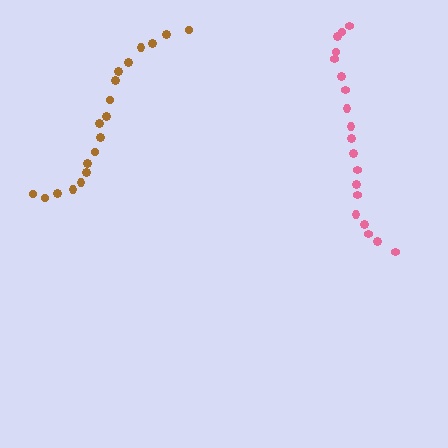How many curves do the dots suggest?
There are 2 distinct paths.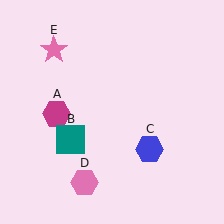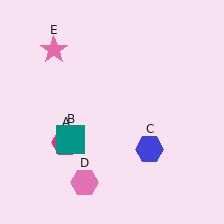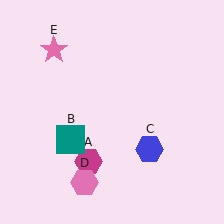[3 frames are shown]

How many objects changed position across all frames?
1 object changed position: magenta hexagon (object A).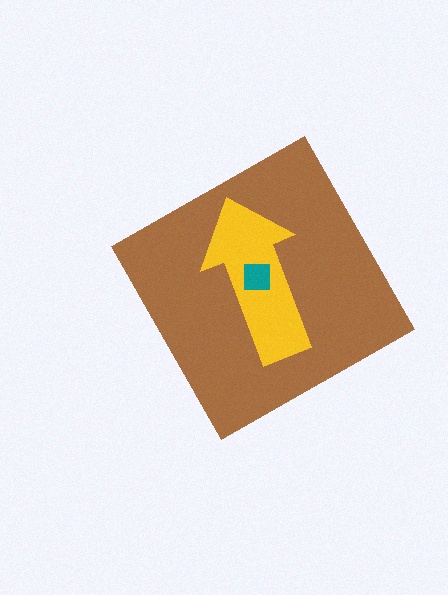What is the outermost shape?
The brown diamond.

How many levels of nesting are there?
3.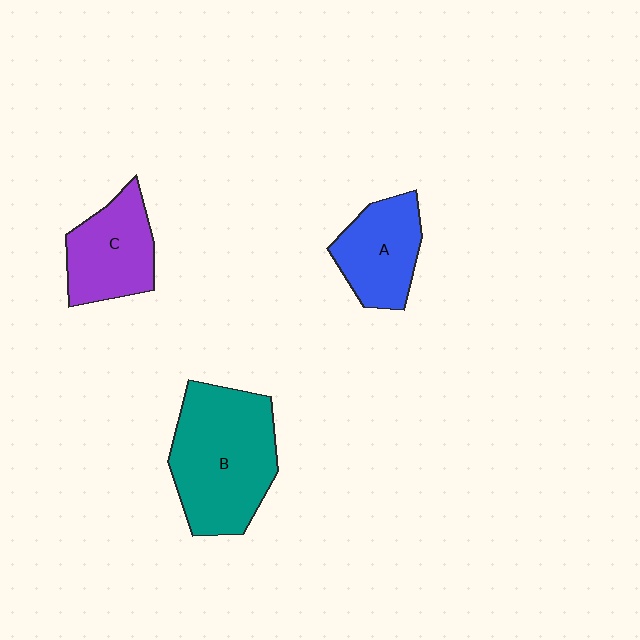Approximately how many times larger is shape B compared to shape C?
Approximately 1.7 times.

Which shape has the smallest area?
Shape A (blue).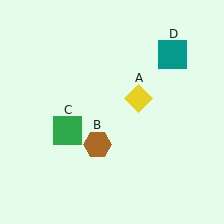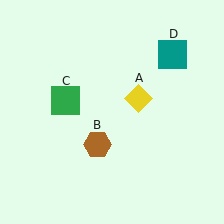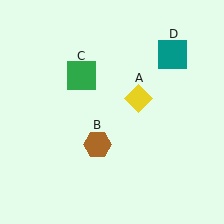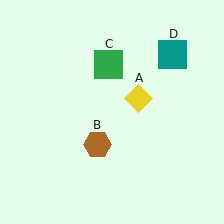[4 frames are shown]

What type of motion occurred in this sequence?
The green square (object C) rotated clockwise around the center of the scene.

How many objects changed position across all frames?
1 object changed position: green square (object C).